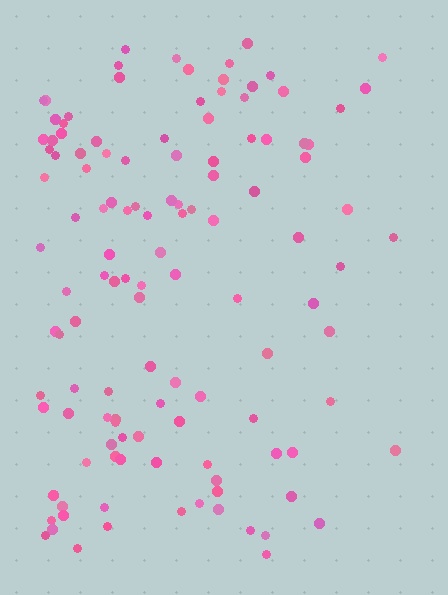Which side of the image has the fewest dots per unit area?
The right.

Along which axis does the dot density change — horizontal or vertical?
Horizontal.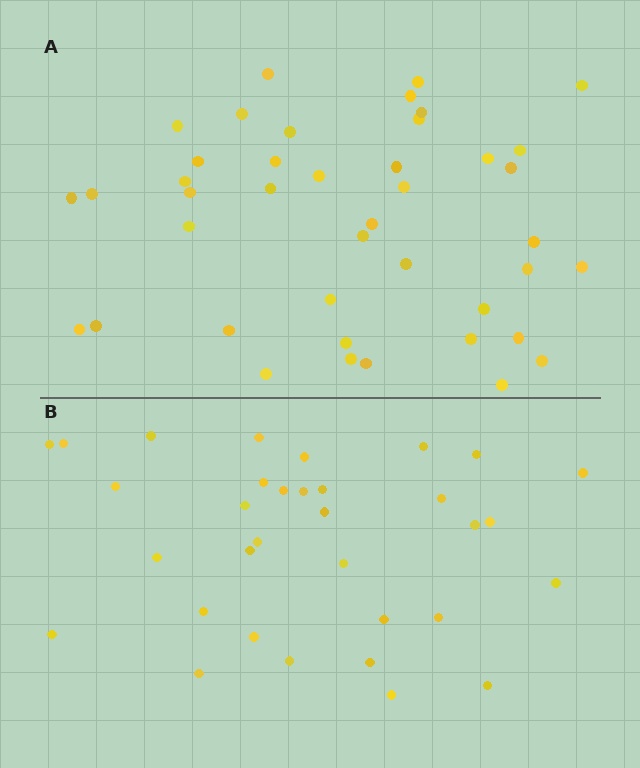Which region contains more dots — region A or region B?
Region A (the top region) has more dots.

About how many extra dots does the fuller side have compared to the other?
Region A has roughly 8 or so more dots than region B.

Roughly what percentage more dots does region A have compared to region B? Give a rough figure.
About 25% more.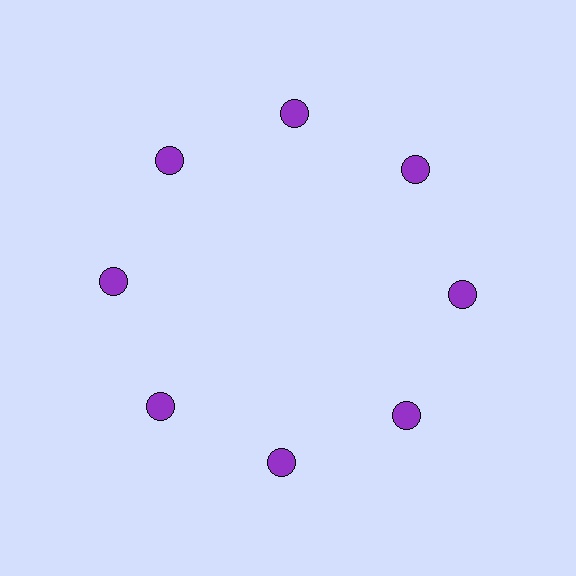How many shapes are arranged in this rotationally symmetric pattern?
There are 8 shapes, arranged in 8 groups of 1.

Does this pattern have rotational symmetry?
Yes, this pattern has 8-fold rotational symmetry. It looks the same after rotating 45 degrees around the center.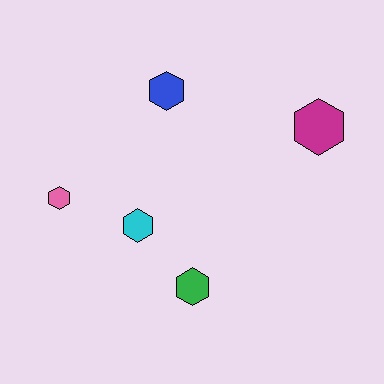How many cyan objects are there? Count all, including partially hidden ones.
There is 1 cyan object.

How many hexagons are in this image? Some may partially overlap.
There are 5 hexagons.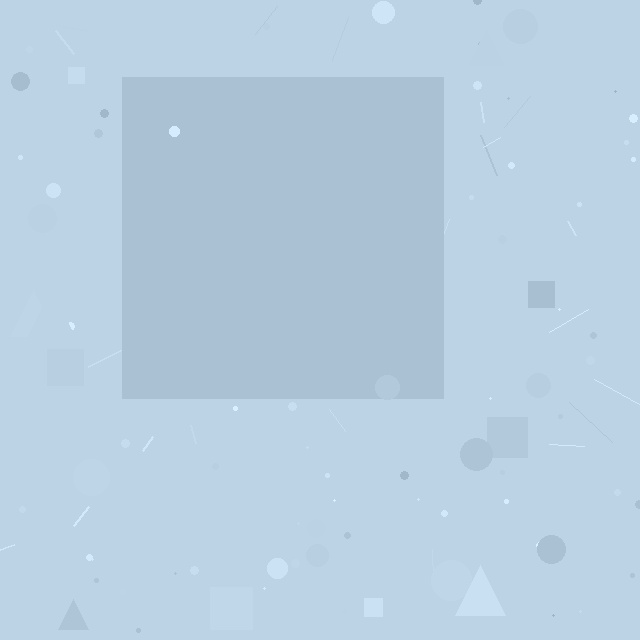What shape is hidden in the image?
A square is hidden in the image.